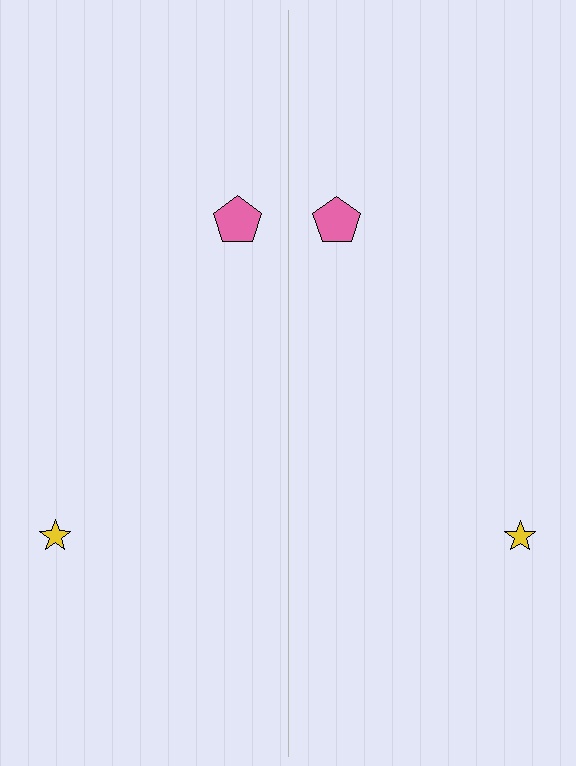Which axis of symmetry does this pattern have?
The pattern has a vertical axis of symmetry running through the center of the image.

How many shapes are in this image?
There are 4 shapes in this image.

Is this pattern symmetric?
Yes, this pattern has bilateral (reflection) symmetry.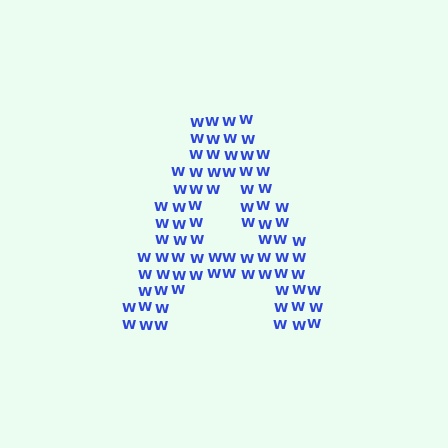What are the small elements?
The small elements are letter W's.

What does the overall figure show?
The overall figure shows the letter A.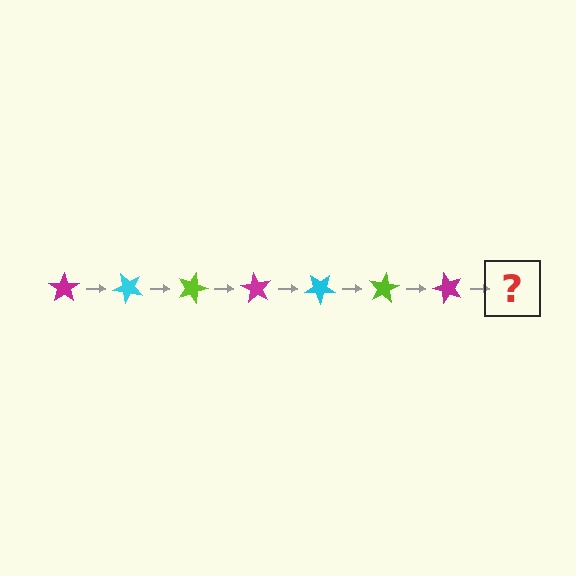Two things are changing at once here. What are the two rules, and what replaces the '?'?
The two rules are that it rotates 45 degrees each step and the color cycles through magenta, cyan, and lime. The '?' should be a cyan star, rotated 315 degrees from the start.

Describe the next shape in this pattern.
It should be a cyan star, rotated 315 degrees from the start.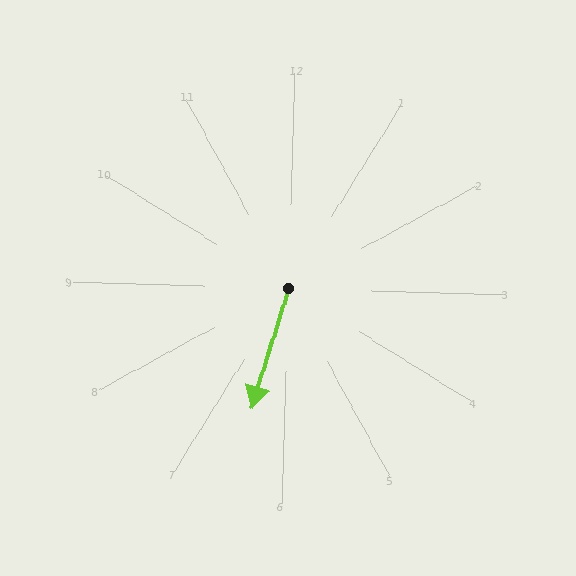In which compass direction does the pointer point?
South.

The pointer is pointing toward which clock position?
Roughly 7 o'clock.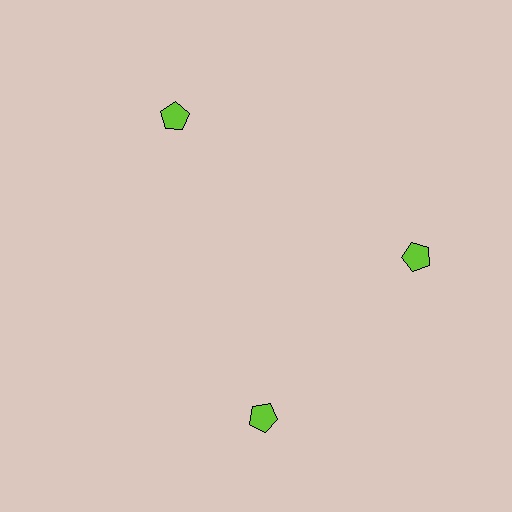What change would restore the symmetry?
The symmetry would be restored by rotating it back into even spacing with its neighbors so that all 3 pentagons sit at equal angles and equal distance from the center.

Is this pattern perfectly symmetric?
No. The 3 lime pentagons are arranged in a ring, but one element near the 7 o'clock position is rotated out of alignment along the ring, breaking the 3-fold rotational symmetry.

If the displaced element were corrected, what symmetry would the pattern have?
It would have 3-fold rotational symmetry — the pattern would map onto itself every 120 degrees.